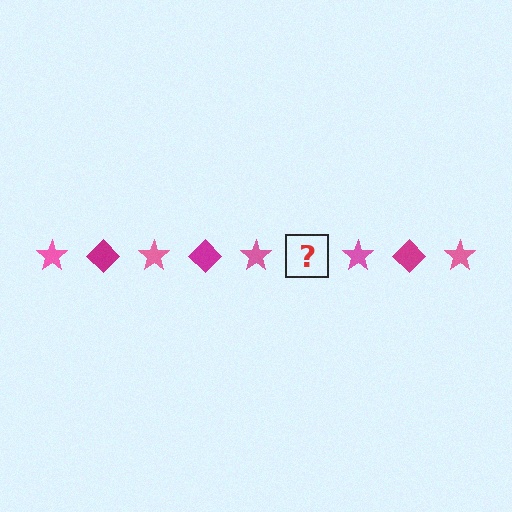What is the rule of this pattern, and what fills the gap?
The rule is that the pattern alternates between pink star and magenta diamond. The gap should be filled with a magenta diamond.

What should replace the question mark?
The question mark should be replaced with a magenta diamond.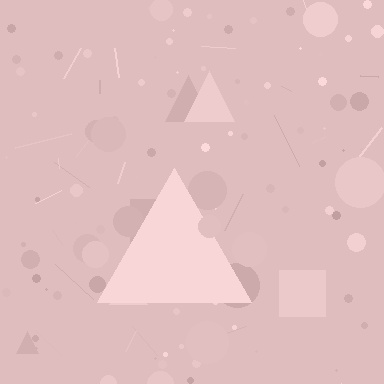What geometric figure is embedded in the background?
A triangle is embedded in the background.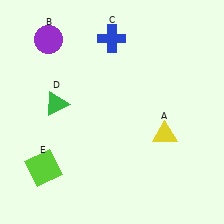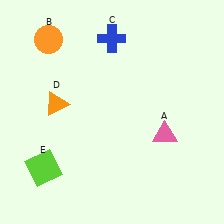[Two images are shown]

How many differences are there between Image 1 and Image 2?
There are 3 differences between the two images.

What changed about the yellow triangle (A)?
In Image 1, A is yellow. In Image 2, it changed to pink.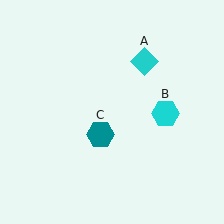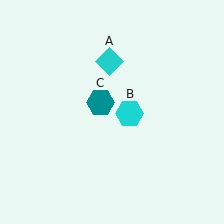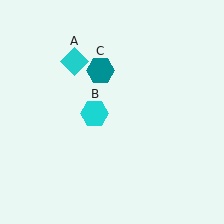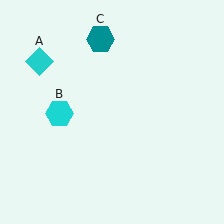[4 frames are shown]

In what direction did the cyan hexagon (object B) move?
The cyan hexagon (object B) moved left.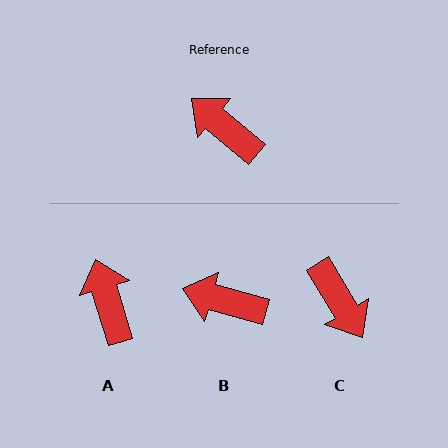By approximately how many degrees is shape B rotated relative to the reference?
Approximately 25 degrees counter-clockwise.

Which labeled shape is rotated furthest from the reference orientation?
C, about 161 degrees away.